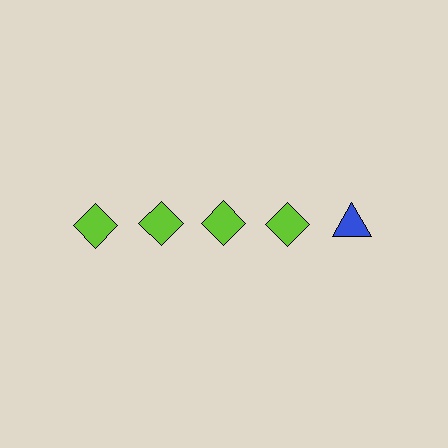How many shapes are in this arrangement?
There are 5 shapes arranged in a grid pattern.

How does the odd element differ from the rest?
It differs in both color (blue instead of lime) and shape (triangle instead of diamond).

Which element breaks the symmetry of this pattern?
The blue triangle in the top row, rightmost column breaks the symmetry. All other shapes are lime diamonds.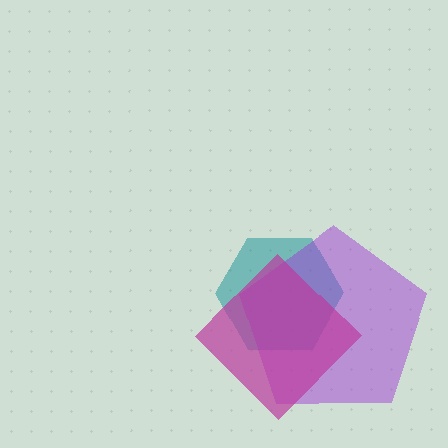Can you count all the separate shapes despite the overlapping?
Yes, there are 3 separate shapes.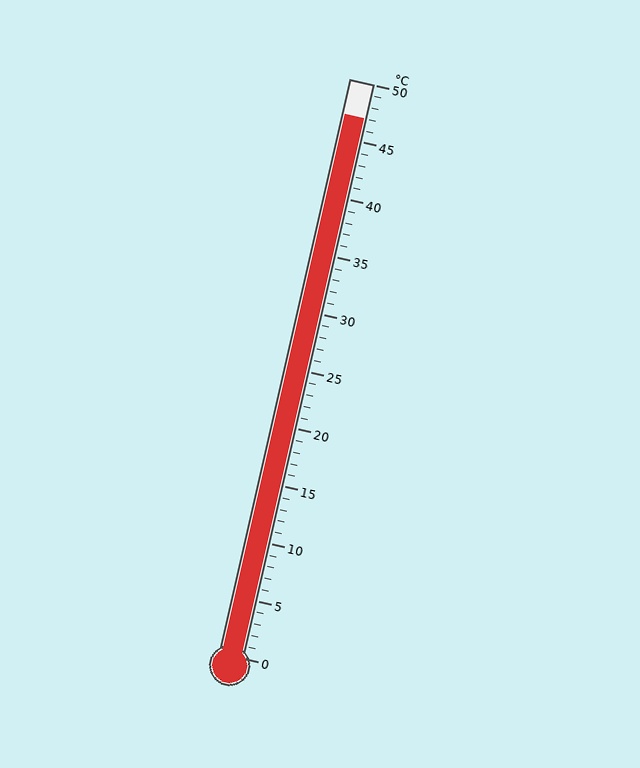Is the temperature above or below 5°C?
The temperature is above 5°C.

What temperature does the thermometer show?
The thermometer shows approximately 47°C.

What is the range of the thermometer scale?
The thermometer scale ranges from 0°C to 50°C.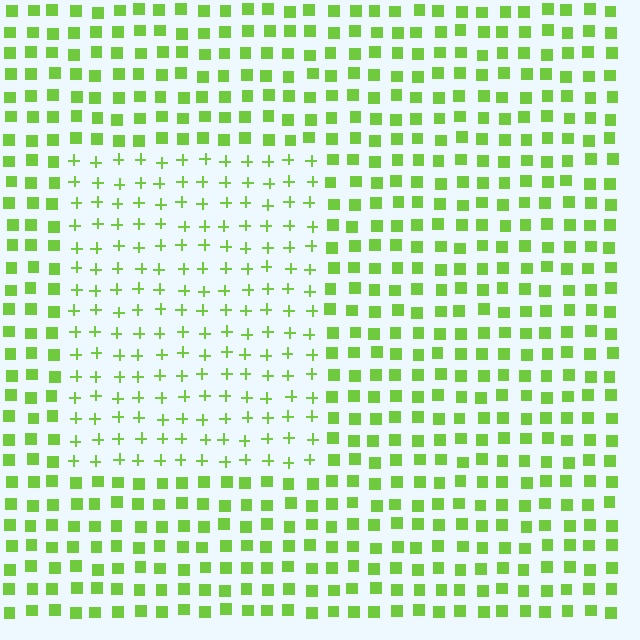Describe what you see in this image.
The image is filled with small lime elements arranged in a uniform grid. A rectangle-shaped region contains plus signs, while the surrounding area contains squares. The boundary is defined purely by the change in element shape.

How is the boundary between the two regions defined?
The boundary is defined by a change in element shape: plus signs inside vs. squares outside. All elements share the same color and spacing.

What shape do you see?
I see a rectangle.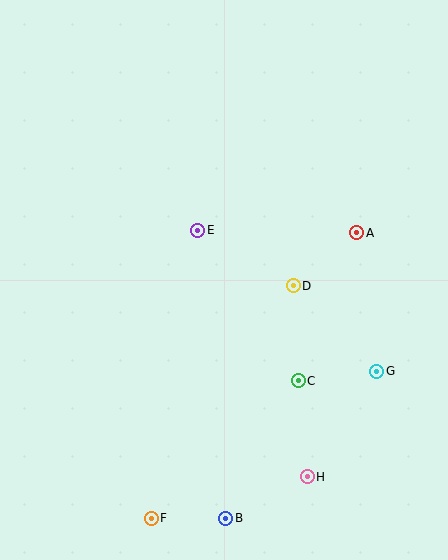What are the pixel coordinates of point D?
Point D is at (293, 286).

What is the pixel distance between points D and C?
The distance between D and C is 95 pixels.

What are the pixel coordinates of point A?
Point A is at (357, 233).